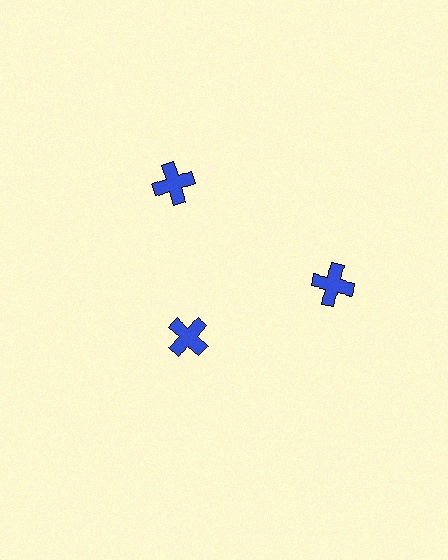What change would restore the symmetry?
The symmetry would be restored by moving it outward, back onto the ring so that all 3 crosses sit at equal angles and equal distance from the center.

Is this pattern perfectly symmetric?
No. The 3 blue crosses are arranged in a ring, but one element near the 7 o'clock position is pulled inward toward the center, breaking the 3-fold rotational symmetry.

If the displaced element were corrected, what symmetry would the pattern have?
It would have 3-fold rotational symmetry — the pattern would map onto itself every 120 degrees.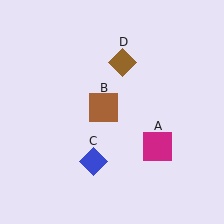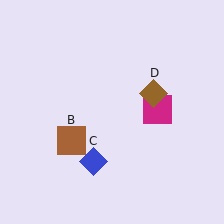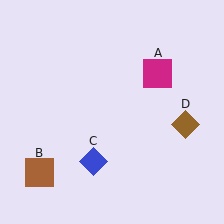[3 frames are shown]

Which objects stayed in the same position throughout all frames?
Blue diamond (object C) remained stationary.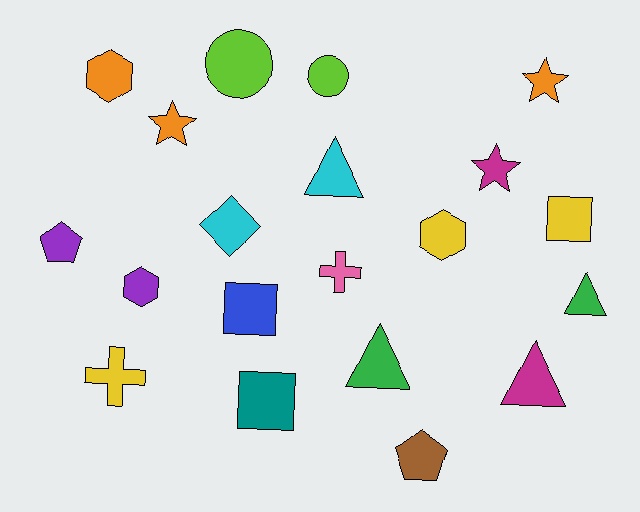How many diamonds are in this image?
There is 1 diamond.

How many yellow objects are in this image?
There are 3 yellow objects.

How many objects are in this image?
There are 20 objects.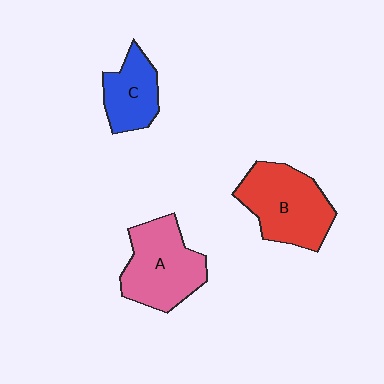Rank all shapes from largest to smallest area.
From largest to smallest: B (red), A (pink), C (blue).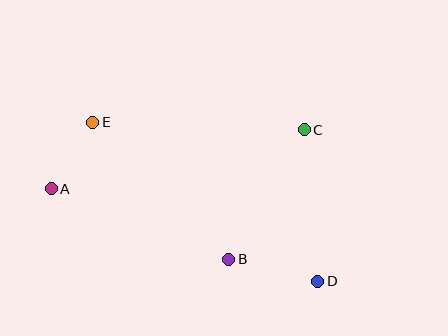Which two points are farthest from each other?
Points A and D are farthest from each other.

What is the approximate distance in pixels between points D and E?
The distance between D and E is approximately 276 pixels.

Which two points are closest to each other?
Points A and E are closest to each other.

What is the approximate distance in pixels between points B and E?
The distance between B and E is approximately 193 pixels.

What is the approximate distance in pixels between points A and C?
The distance between A and C is approximately 260 pixels.